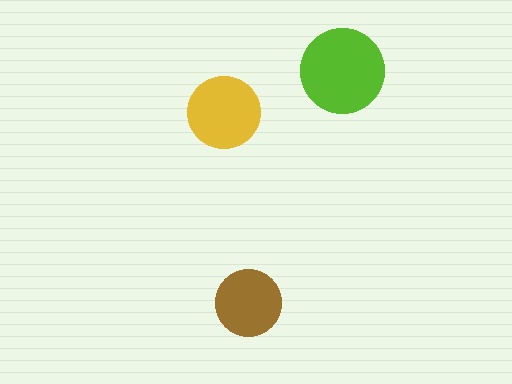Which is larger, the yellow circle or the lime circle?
The lime one.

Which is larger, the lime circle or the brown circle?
The lime one.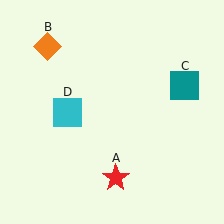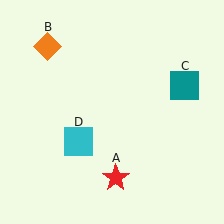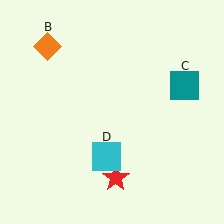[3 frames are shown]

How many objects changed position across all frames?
1 object changed position: cyan square (object D).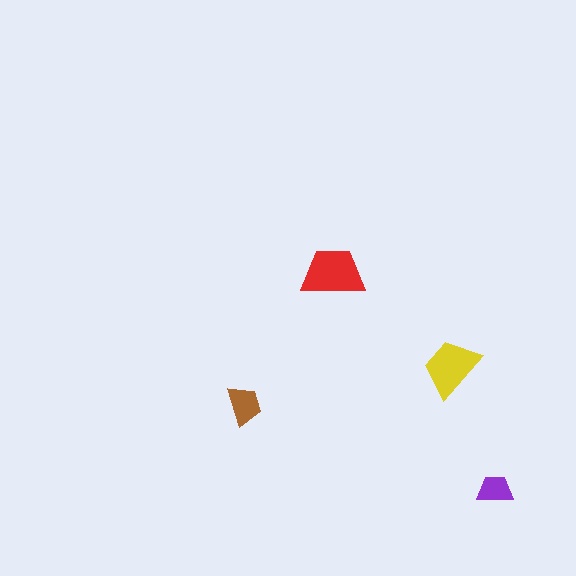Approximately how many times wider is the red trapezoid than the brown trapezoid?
About 1.5 times wider.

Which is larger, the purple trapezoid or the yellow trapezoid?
The yellow one.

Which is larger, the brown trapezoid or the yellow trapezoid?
The yellow one.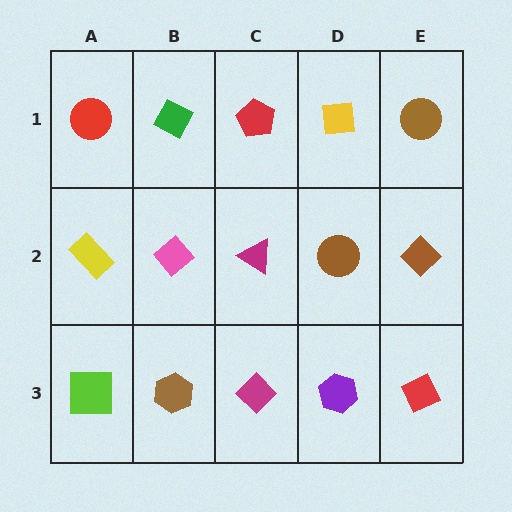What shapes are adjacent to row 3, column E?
A brown diamond (row 2, column E), a purple hexagon (row 3, column D).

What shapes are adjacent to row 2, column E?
A brown circle (row 1, column E), a red diamond (row 3, column E), a brown circle (row 2, column D).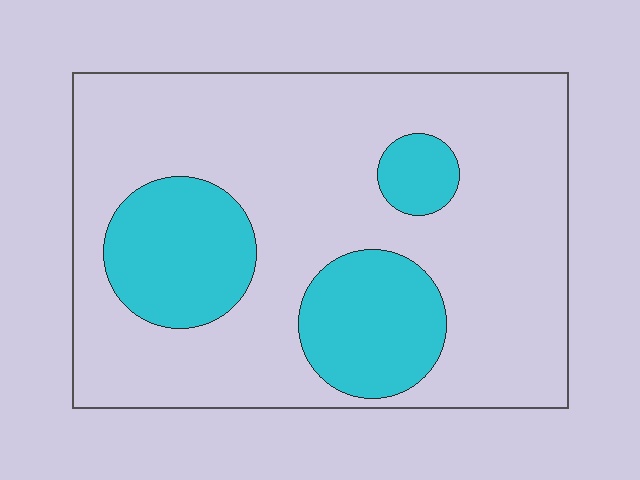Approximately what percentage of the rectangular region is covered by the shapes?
Approximately 25%.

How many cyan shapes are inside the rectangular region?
3.